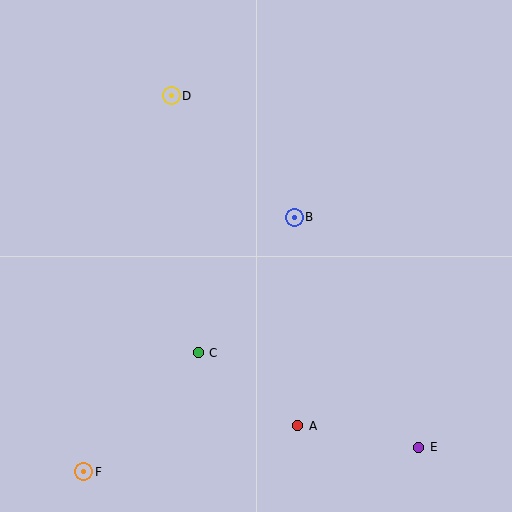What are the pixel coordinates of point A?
Point A is at (298, 426).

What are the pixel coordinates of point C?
Point C is at (198, 353).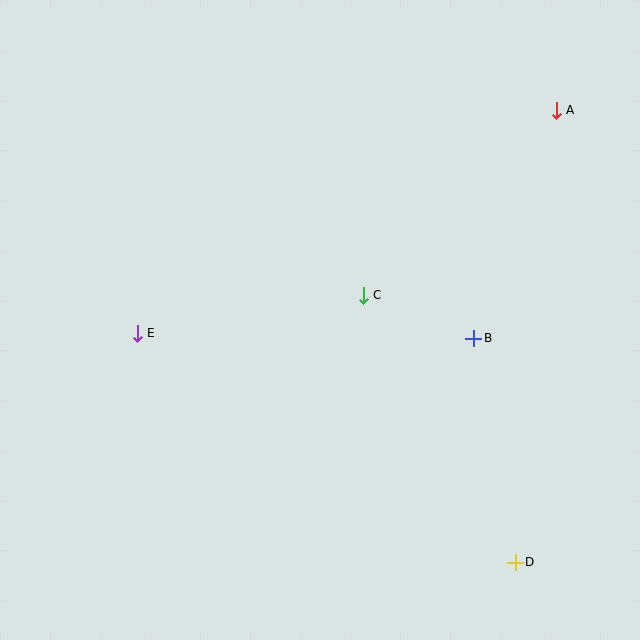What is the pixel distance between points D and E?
The distance between D and E is 442 pixels.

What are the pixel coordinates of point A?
Point A is at (556, 110).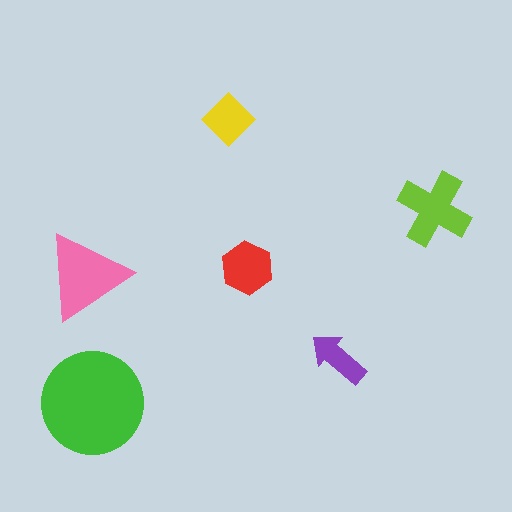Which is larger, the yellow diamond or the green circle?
The green circle.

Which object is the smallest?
The purple arrow.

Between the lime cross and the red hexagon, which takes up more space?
The lime cross.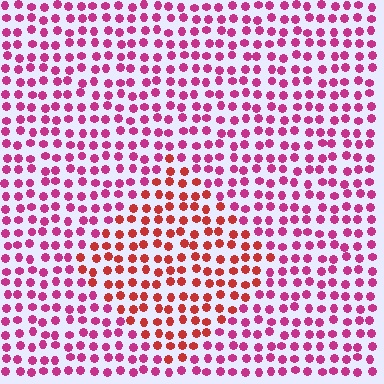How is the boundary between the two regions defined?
The boundary is defined purely by a slight shift in hue (about 36 degrees). Spacing, size, and orientation are identical on both sides.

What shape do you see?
I see a diamond.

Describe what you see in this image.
The image is filled with small magenta elements in a uniform arrangement. A diamond-shaped region is visible where the elements are tinted to a slightly different hue, forming a subtle color boundary.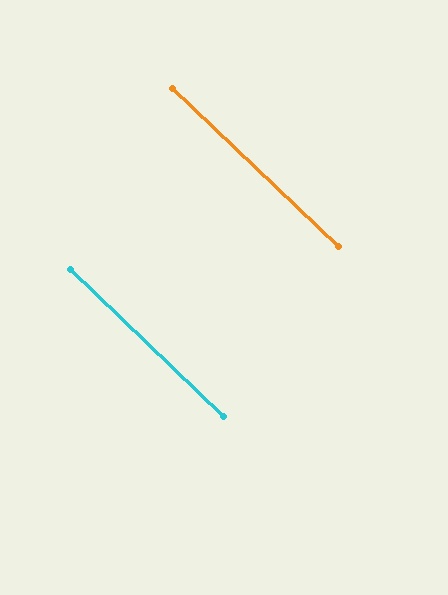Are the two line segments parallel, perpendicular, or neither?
Parallel — their directions differ by only 0.2°.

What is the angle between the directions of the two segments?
Approximately 0 degrees.